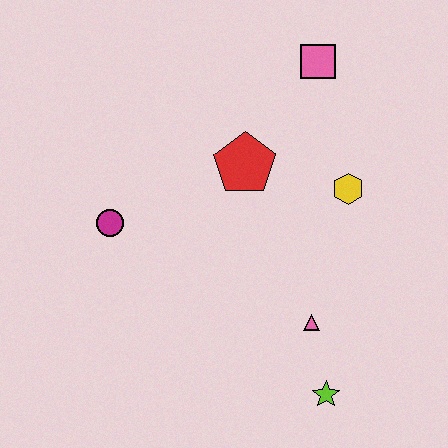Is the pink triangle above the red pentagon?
No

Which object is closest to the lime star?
The pink triangle is closest to the lime star.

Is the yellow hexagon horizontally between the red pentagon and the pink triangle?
No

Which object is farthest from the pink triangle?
The pink square is farthest from the pink triangle.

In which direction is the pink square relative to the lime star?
The pink square is above the lime star.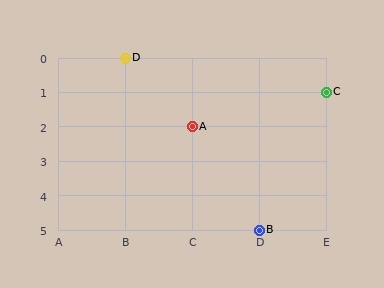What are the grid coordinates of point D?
Point D is at grid coordinates (B, 0).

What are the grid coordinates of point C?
Point C is at grid coordinates (E, 1).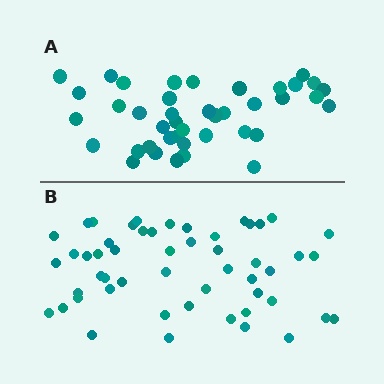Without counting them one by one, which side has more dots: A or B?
Region B (the bottom region) has more dots.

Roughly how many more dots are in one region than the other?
Region B has roughly 12 or so more dots than region A.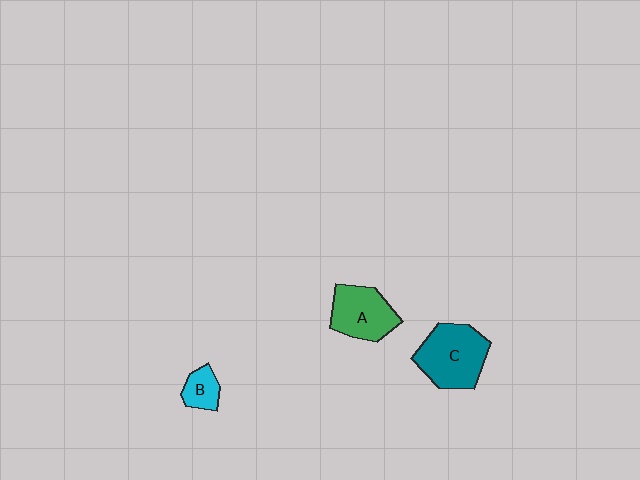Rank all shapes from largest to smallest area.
From largest to smallest: C (teal), A (green), B (cyan).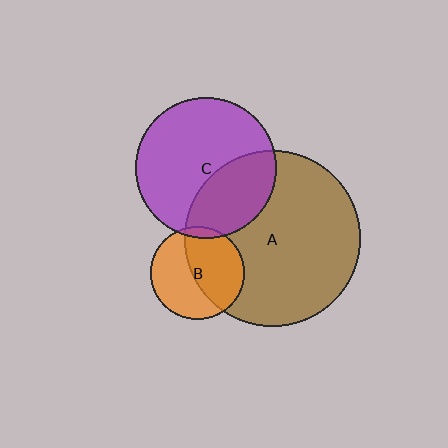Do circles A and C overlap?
Yes.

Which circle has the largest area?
Circle A (brown).